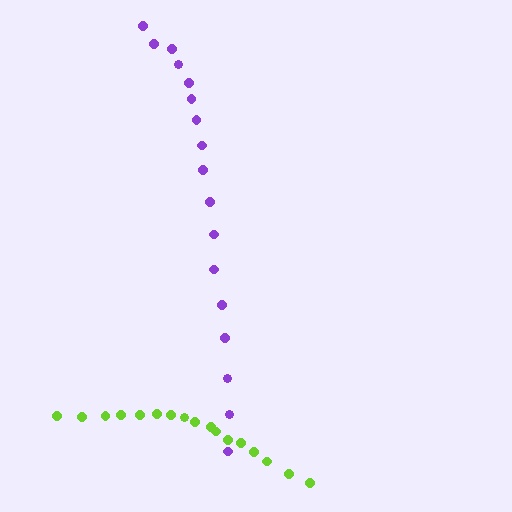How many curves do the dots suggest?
There are 2 distinct paths.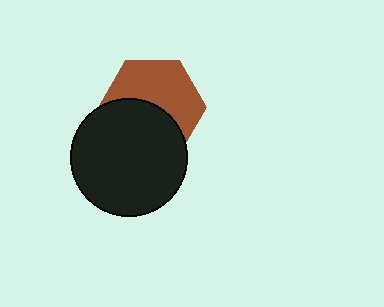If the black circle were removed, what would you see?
You would see the complete brown hexagon.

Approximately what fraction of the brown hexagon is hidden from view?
Roughly 45% of the brown hexagon is hidden behind the black circle.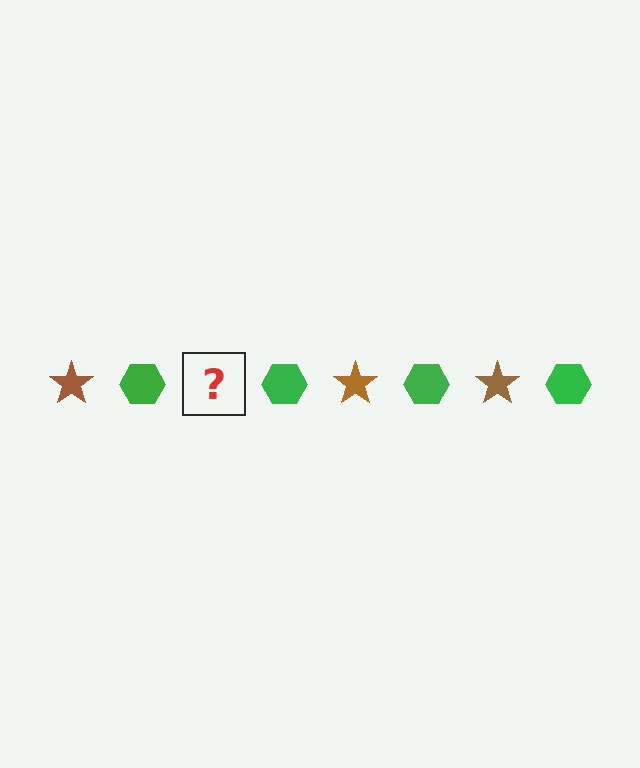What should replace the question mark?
The question mark should be replaced with a brown star.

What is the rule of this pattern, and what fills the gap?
The rule is that the pattern alternates between brown star and green hexagon. The gap should be filled with a brown star.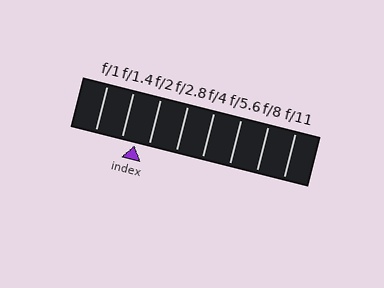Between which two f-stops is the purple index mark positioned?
The index mark is between f/1.4 and f/2.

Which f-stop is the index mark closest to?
The index mark is closest to f/2.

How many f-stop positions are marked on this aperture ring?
There are 8 f-stop positions marked.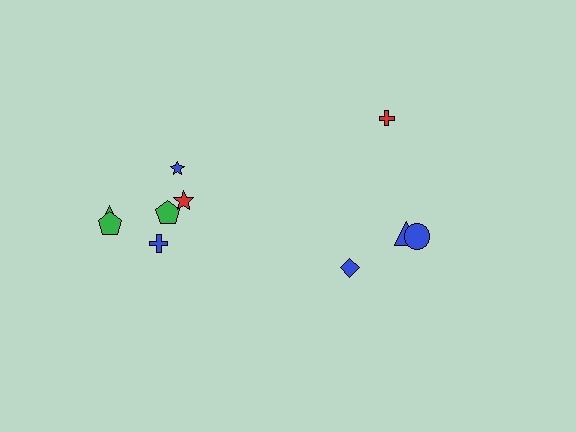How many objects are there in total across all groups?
There are 10 objects.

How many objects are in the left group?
There are 6 objects.